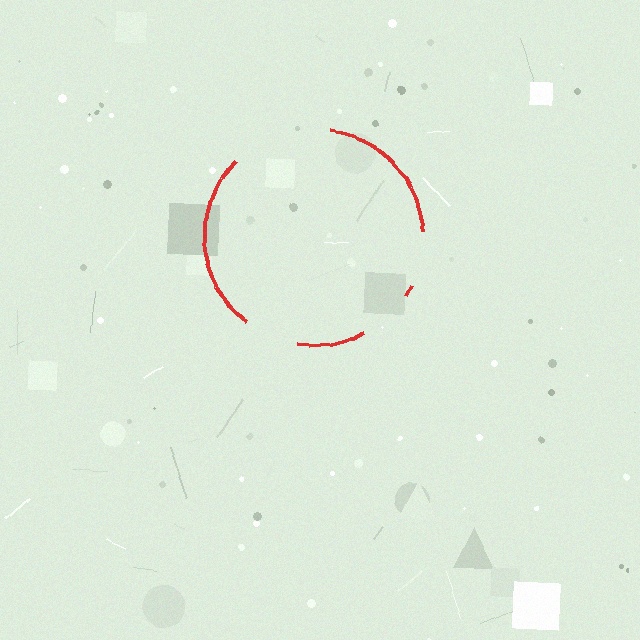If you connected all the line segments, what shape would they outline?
They would outline a circle.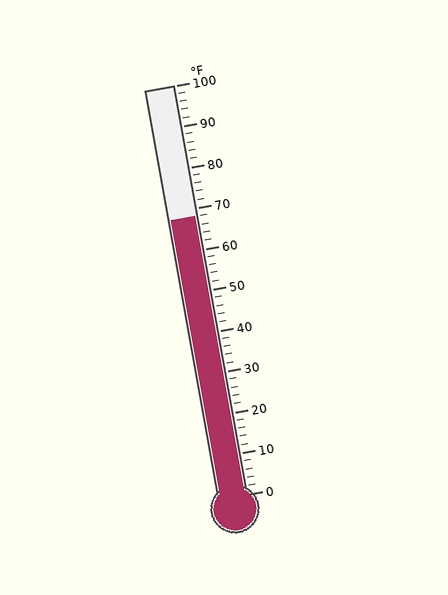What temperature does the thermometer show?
The thermometer shows approximately 68°F.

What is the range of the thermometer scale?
The thermometer scale ranges from 0°F to 100°F.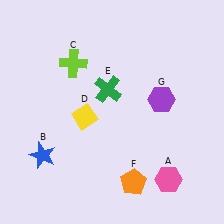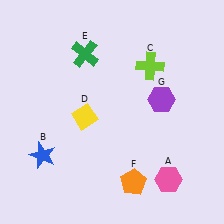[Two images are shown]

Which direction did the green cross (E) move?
The green cross (E) moved up.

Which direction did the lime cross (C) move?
The lime cross (C) moved right.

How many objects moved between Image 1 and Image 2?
2 objects moved between the two images.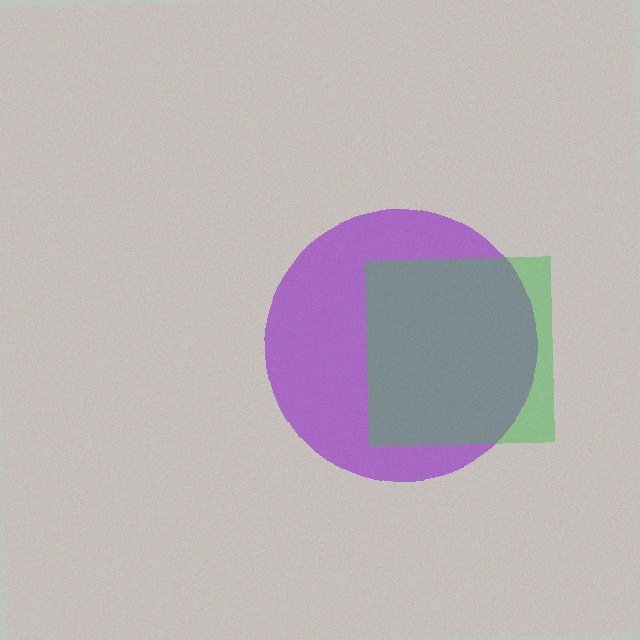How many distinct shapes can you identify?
There are 2 distinct shapes: a purple circle, a green square.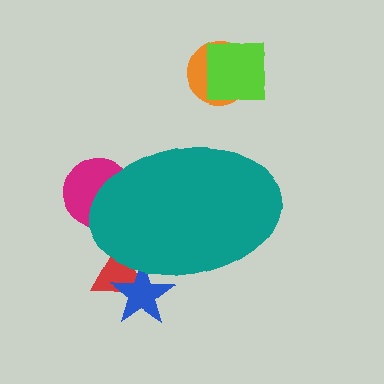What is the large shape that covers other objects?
A teal ellipse.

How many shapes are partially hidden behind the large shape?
3 shapes are partially hidden.